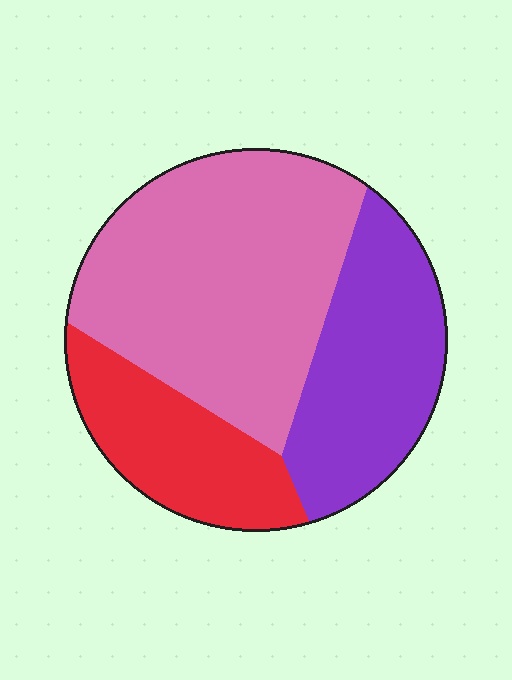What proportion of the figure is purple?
Purple covers roughly 30% of the figure.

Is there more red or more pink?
Pink.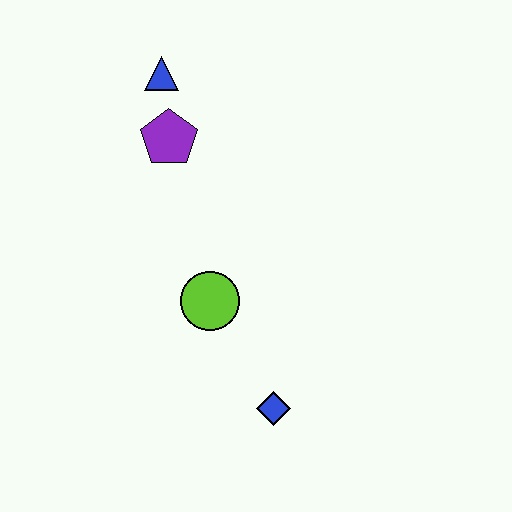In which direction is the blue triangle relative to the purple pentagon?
The blue triangle is above the purple pentagon.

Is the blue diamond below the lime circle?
Yes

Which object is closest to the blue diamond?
The lime circle is closest to the blue diamond.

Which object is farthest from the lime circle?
The blue triangle is farthest from the lime circle.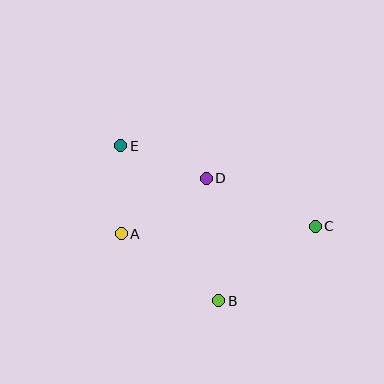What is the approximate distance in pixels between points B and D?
The distance between B and D is approximately 123 pixels.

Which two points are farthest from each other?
Points C and E are farthest from each other.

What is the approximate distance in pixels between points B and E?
The distance between B and E is approximately 184 pixels.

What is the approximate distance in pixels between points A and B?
The distance between A and B is approximately 118 pixels.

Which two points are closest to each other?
Points A and E are closest to each other.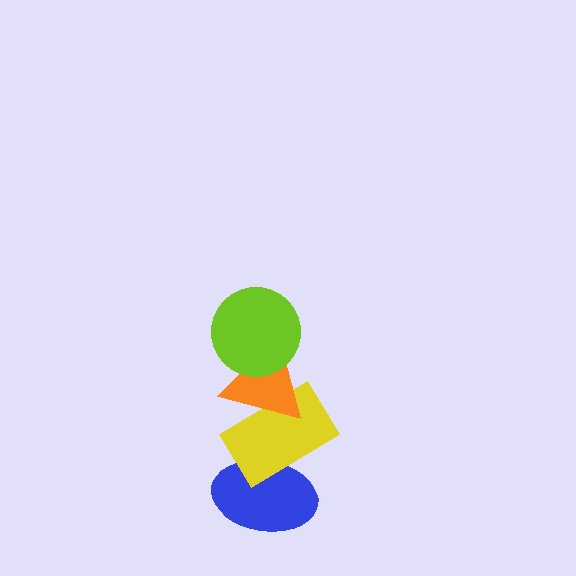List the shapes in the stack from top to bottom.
From top to bottom: the lime circle, the orange triangle, the yellow rectangle, the blue ellipse.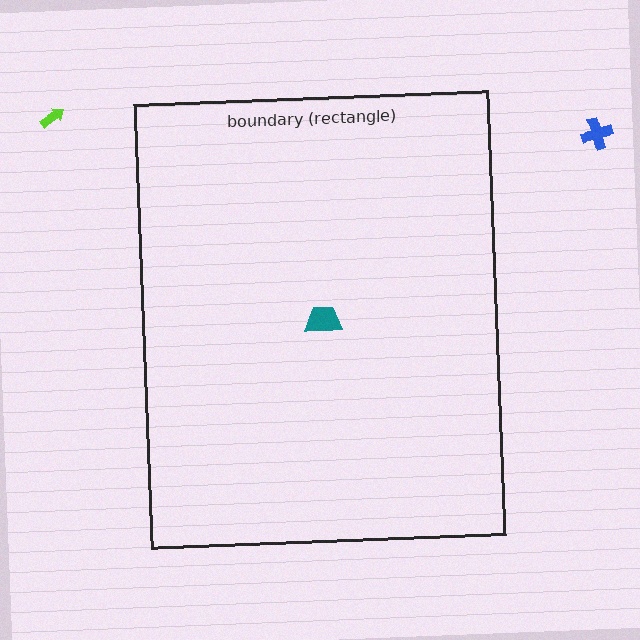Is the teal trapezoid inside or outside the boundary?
Inside.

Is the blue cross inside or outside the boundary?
Outside.